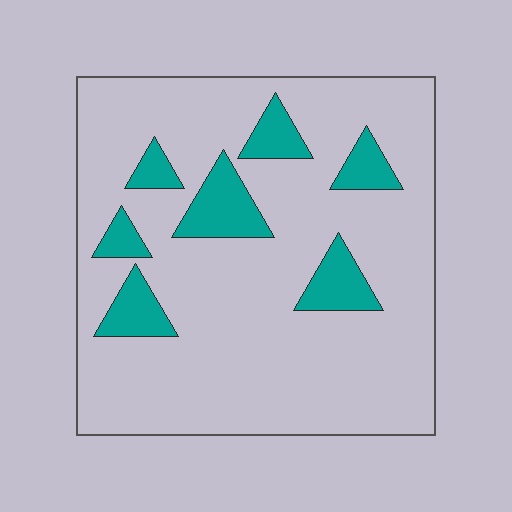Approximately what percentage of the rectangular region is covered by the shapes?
Approximately 15%.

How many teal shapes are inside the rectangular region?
7.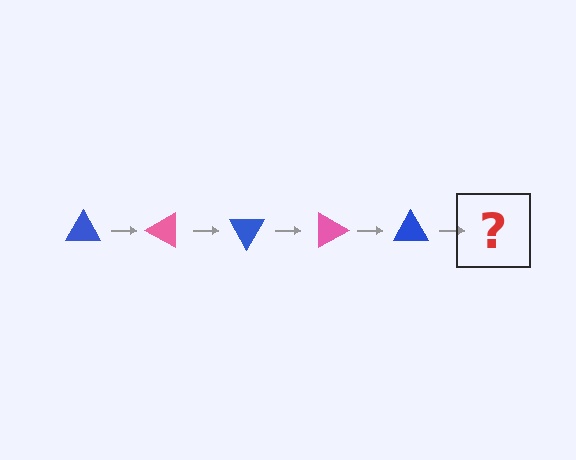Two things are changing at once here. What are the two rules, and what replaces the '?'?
The two rules are that it rotates 30 degrees each step and the color cycles through blue and pink. The '?' should be a pink triangle, rotated 150 degrees from the start.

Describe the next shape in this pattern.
It should be a pink triangle, rotated 150 degrees from the start.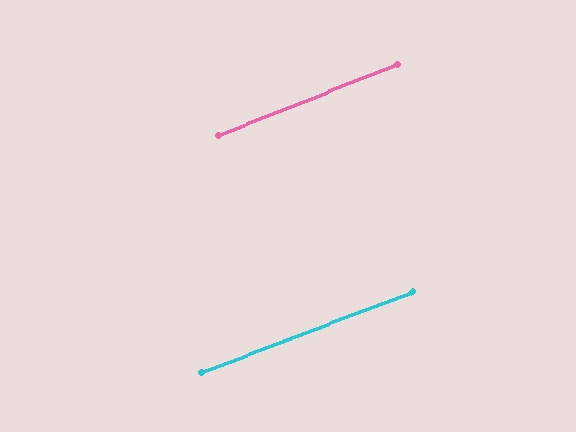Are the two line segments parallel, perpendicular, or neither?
Parallel — their directions differ by only 0.6°.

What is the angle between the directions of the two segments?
Approximately 1 degree.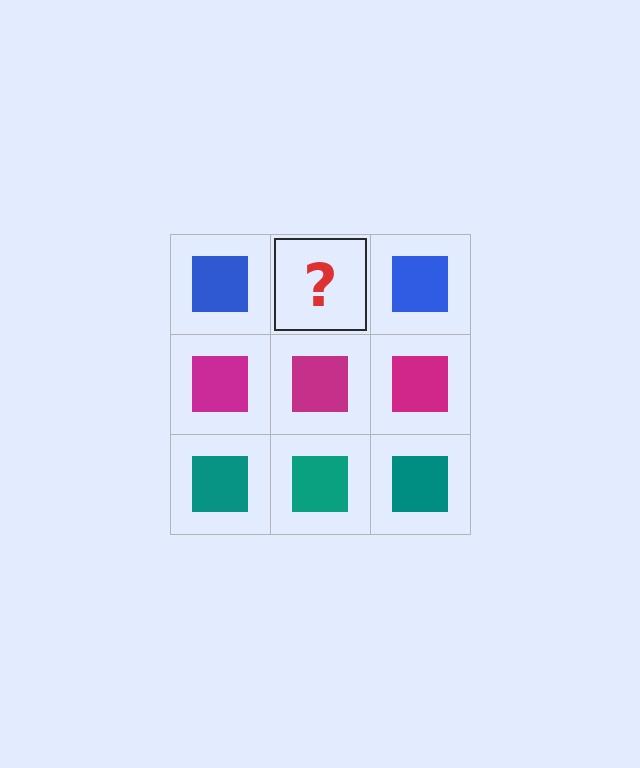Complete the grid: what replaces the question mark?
The question mark should be replaced with a blue square.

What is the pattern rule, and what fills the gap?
The rule is that each row has a consistent color. The gap should be filled with a blue square.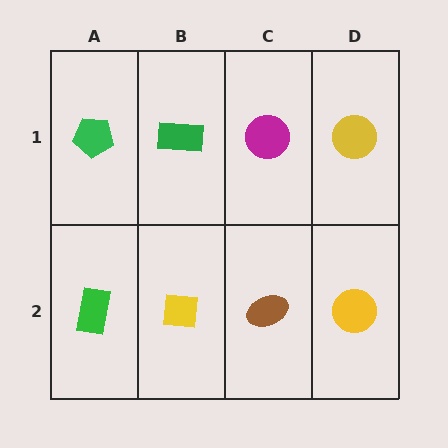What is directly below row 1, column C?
A brown ellipse.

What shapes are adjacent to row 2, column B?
A green rectangle (row 1, column B), a green rectangle (row 2, column A), a brown ellipse (row 2, column C).